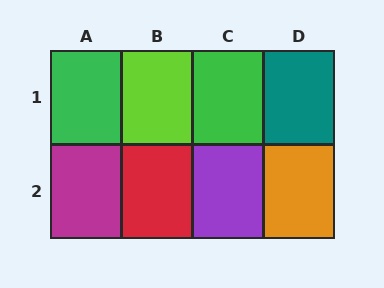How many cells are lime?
1 cell is lime.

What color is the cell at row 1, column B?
Lime.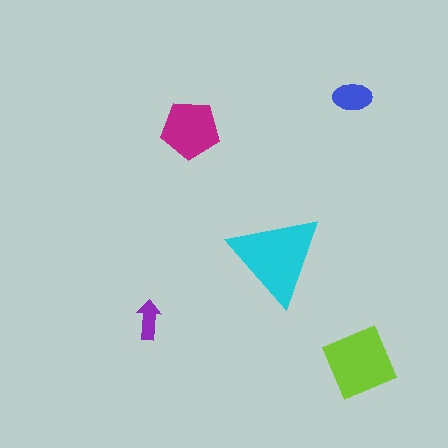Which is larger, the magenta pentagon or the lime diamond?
The lime diamond.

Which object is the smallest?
The purple arrow.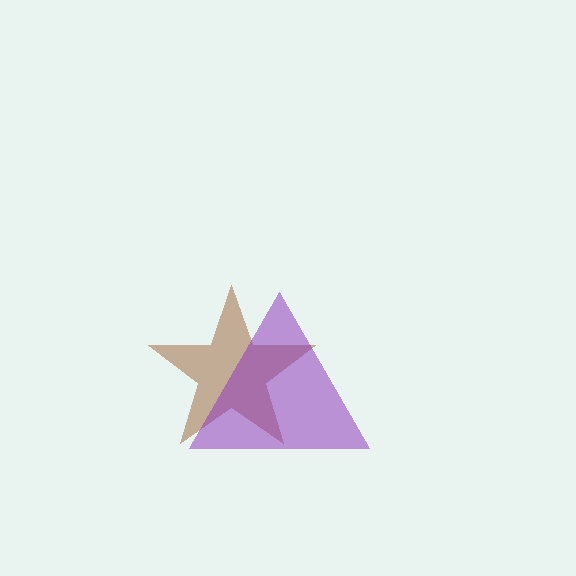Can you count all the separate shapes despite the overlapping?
Yes, there are 2 separate shapes.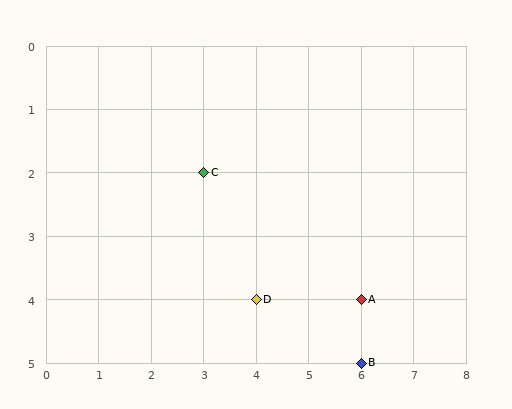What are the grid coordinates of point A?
Point A is at grid coordinates (6, 4).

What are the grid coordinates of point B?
Point B is at grid coordinates (6, 5).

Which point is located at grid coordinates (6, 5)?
Point B is at (6, 5).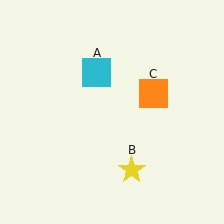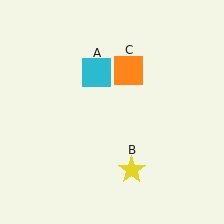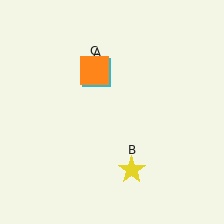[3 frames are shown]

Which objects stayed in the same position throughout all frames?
Cyan square (object A) and yellow star (object B) remained stationary.